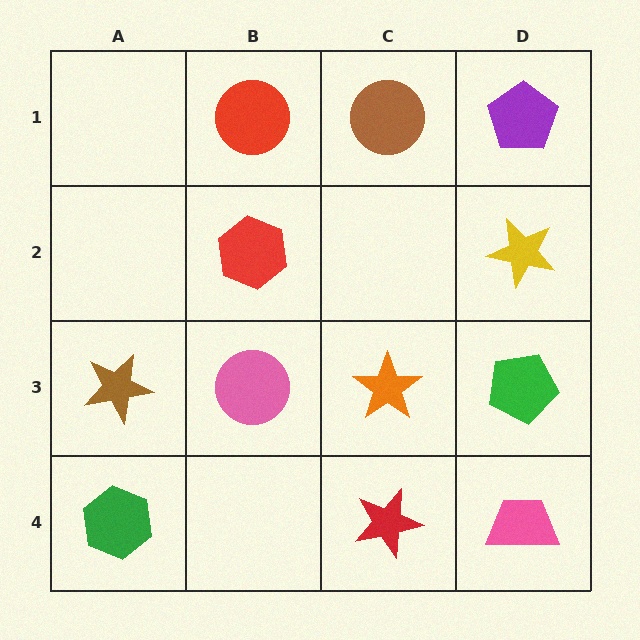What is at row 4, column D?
A pink trapezoid.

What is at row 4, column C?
A red star.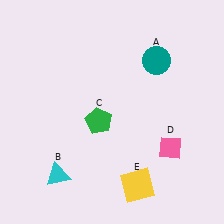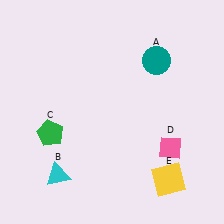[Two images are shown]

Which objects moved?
The objects that moved are: the green pentagon (C), the yellow square (E).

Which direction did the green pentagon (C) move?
The green pentagon (C) moved left.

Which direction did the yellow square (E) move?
The yellow square (E) moved right.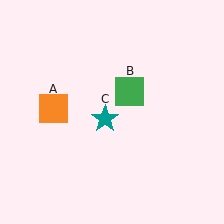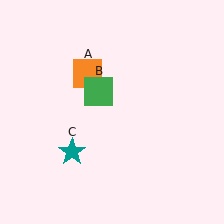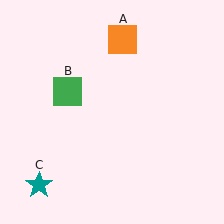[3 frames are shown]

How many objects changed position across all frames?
3 objects changed position: orange square (object A), green square (object B), teal star (object C).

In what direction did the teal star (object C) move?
The teal star (object C) moved down and to the left.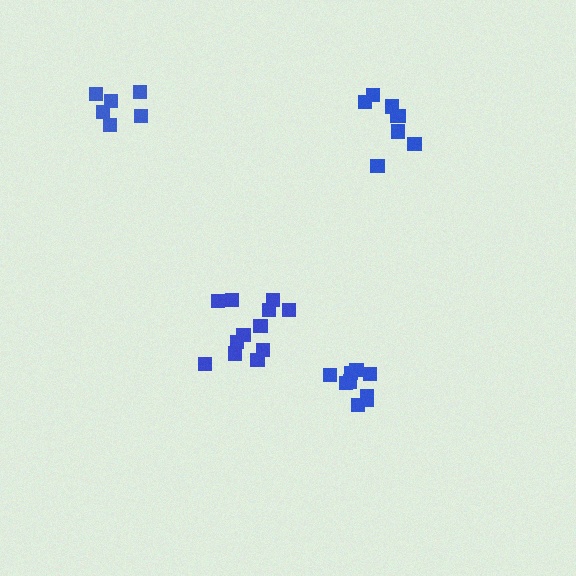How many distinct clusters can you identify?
There are 4 distinct clusters.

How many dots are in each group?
Group 1: 8 dots, Group 2: 12 dots, Group 3: 6 dots, Group 4: 9 dots (35 total).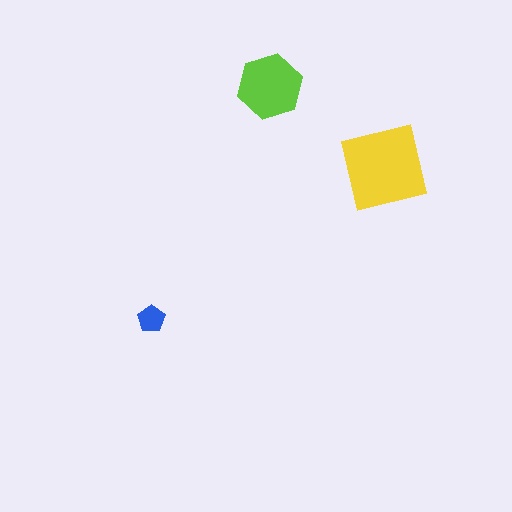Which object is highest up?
The lime hexagon is topmost.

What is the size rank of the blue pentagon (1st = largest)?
3rd.